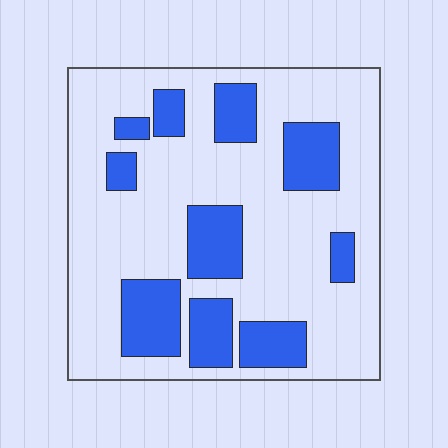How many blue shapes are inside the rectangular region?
10.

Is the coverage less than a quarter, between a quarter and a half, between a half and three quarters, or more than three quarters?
Between a quarter and a half.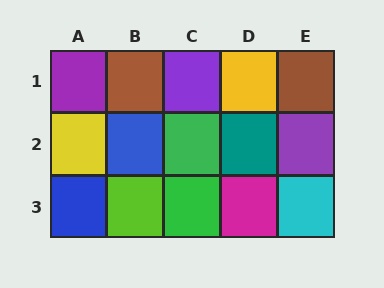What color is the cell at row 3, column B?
Lime.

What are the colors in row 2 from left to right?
Yellow, blue, green, teal, purple.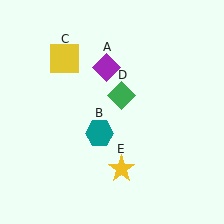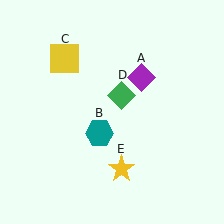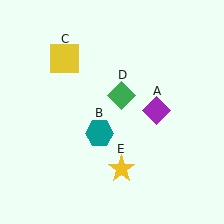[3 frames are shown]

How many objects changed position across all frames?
1 object changed position: purple diamond (object A).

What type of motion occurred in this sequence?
The purple diamond (object A) rotated clockwise around the center of the scene.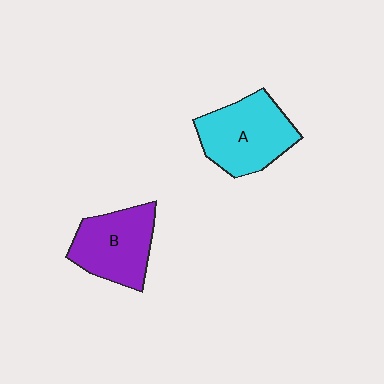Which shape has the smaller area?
Shape B (purple).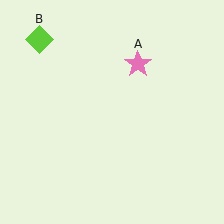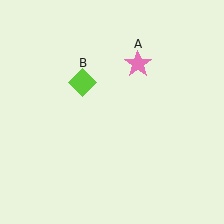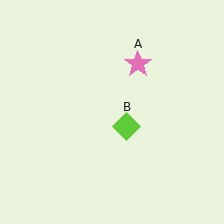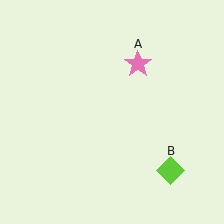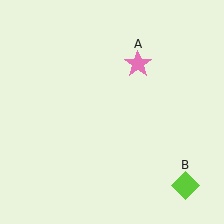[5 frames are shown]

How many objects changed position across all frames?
1 object changed position: lime diamond (object B).